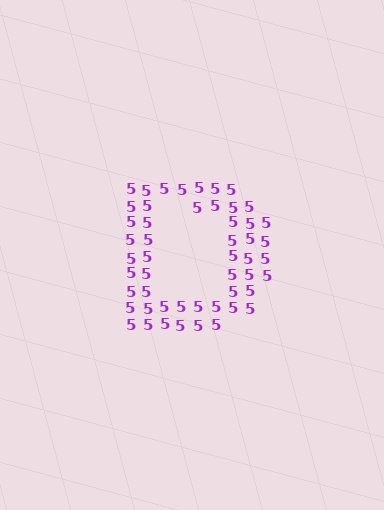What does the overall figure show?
The overall figure shows the letter D.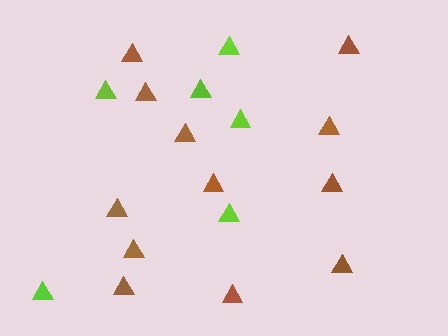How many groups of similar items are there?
There are 2 groups: one group of lime triangles (6) and one group of brown triangles (12).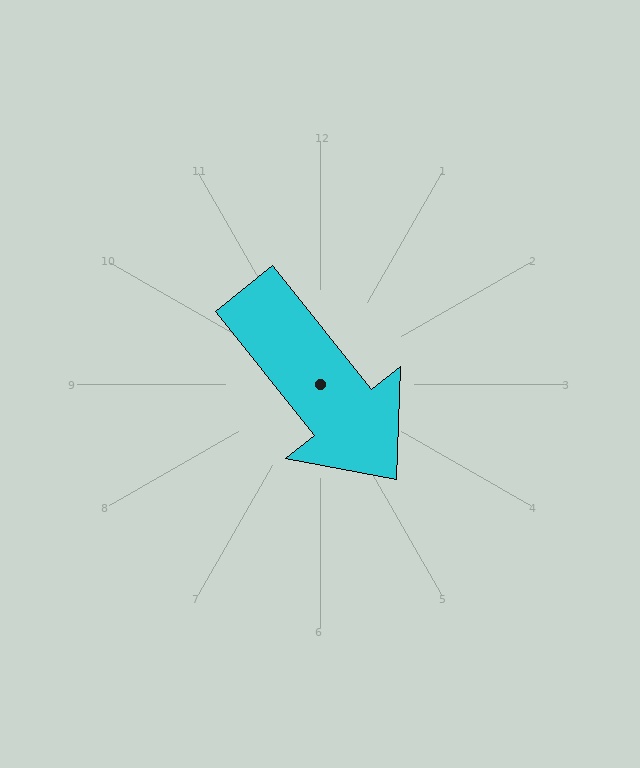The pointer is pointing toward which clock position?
Roughly 5 o'clock.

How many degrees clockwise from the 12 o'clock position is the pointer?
Approximately 141 degrees.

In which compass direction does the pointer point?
Southeast.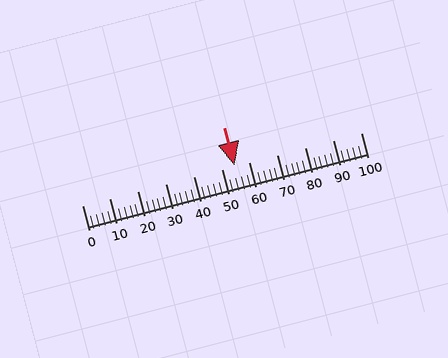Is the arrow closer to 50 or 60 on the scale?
The arrow is closer to 50.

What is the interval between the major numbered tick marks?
The major tick marks are spaced 10 units apart.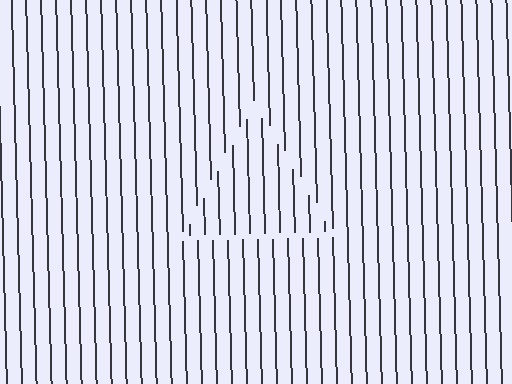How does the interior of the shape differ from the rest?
The interior of the shape contains the same grating, shifted by half a period — the contour is defined by the phase discontinuity where line-ends from the inner and outer gratings abut.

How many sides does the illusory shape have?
3 sides — the line-ends trace a triangle.